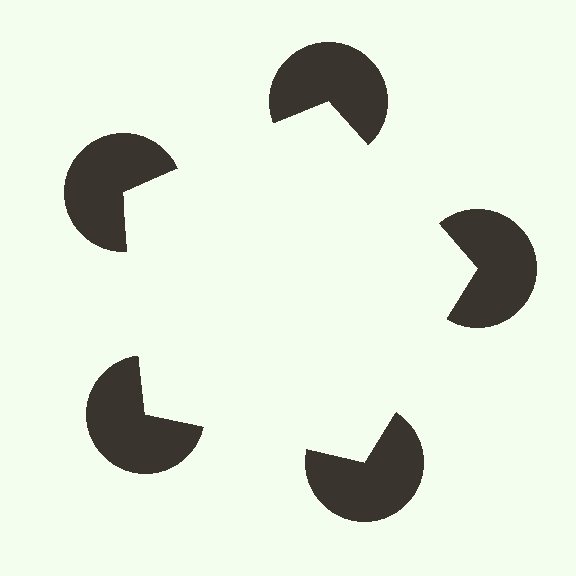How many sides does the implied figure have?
5 sides.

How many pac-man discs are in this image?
There are 5 — one at each vertex of the illusory pentagon.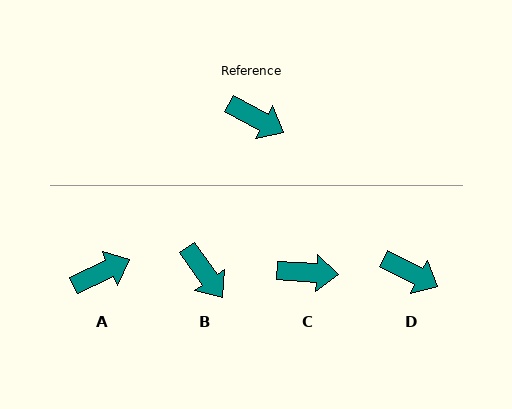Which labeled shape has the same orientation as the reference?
D.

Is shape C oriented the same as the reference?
No, it is off by about 24 degrees.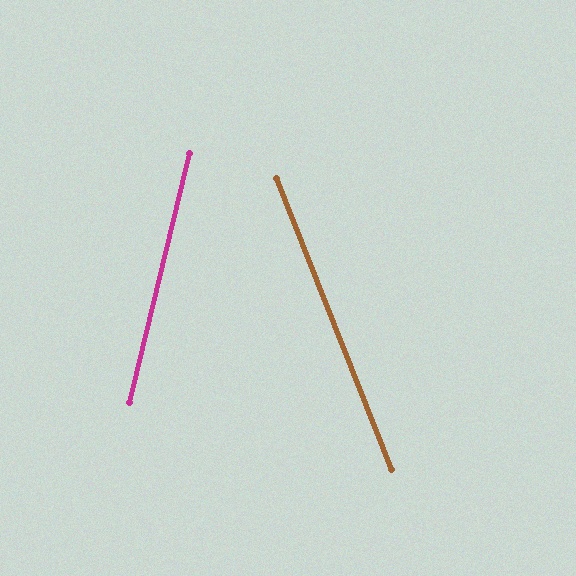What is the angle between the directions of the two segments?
Approximately 35 degrees.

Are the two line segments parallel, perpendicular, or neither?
Neither parallel nor perpendicular — they differ by about 35°.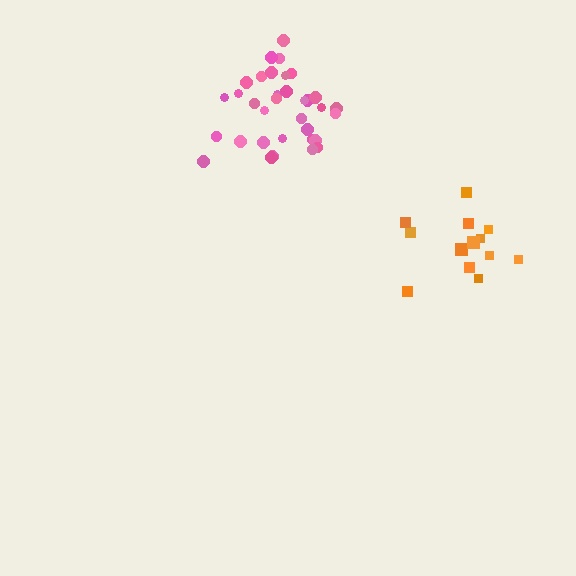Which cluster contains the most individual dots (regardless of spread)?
Pink (34).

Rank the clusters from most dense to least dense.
pink, orange.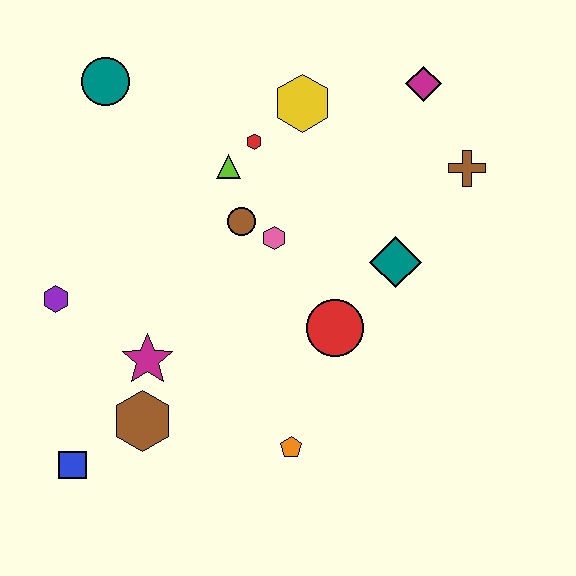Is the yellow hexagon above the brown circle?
Yes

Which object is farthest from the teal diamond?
The blue square is farthest from the teal diamond.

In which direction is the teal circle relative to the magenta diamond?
The teal circle is to the left of the magenta diamond.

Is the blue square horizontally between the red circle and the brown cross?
No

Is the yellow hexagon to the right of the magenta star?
Yes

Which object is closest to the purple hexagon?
The magenta star is closest to the purple hexagon.